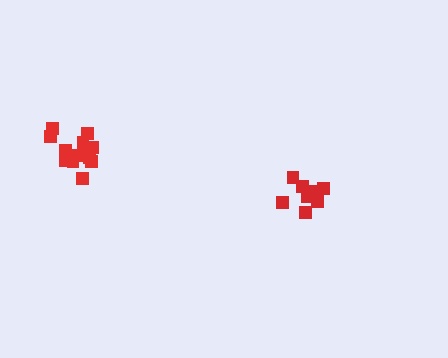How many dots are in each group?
Group 1: 10 dots, Group 2: 13 dots (23 total).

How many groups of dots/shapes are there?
There are 2 groups.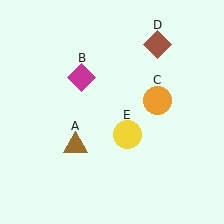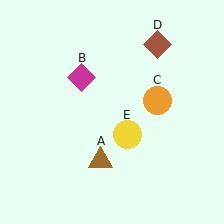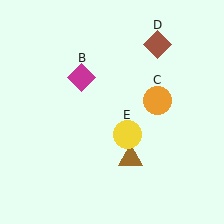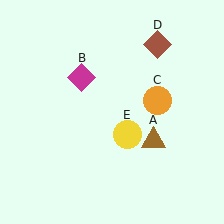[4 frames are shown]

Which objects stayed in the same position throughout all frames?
Magenta diamond (object B) and orange circle (object C) and brown diamond (object D) and yellow circle (object E) remained stationary.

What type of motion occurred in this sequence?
The brown triangle (object A) rotated counterclockwise around the center of the scene.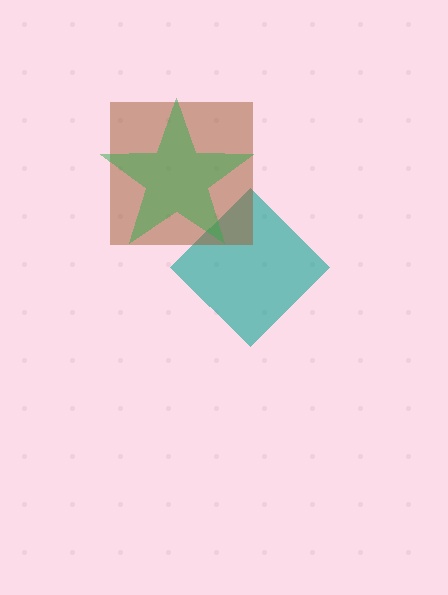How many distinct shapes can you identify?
There are 3 distinct shapes: a teal diamond, a brown square, a green star.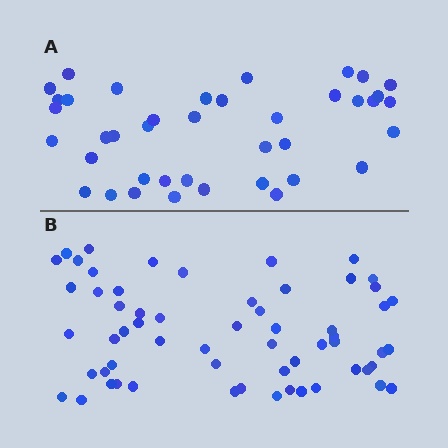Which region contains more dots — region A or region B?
Region B (the bottom region) has more dots.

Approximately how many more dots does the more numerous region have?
Region B has approximately 20 more dots than region A.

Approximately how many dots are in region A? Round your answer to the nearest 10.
About 40 dots.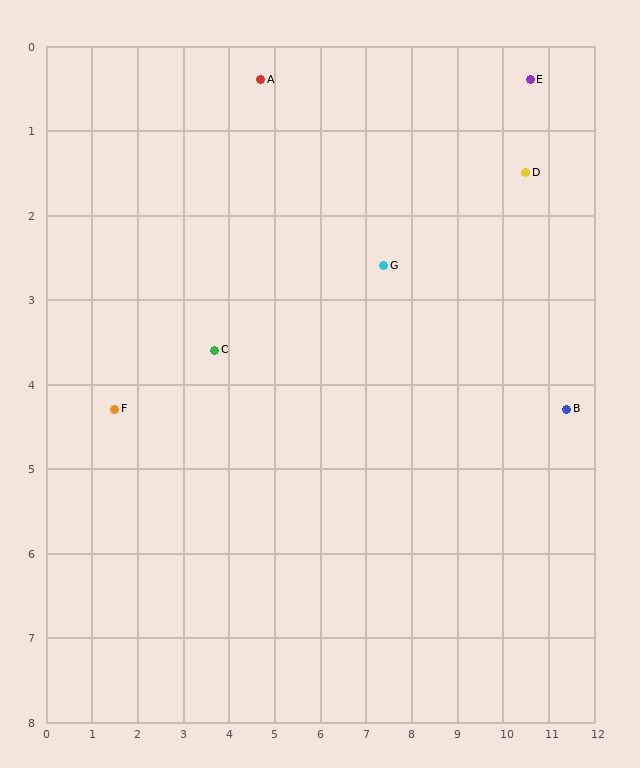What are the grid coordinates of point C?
Point C is at approximately (3.7, 3.6).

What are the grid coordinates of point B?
Point B is at approximately (11.4, 4.3).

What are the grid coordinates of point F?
Point F is at approximately (1.5, 4.3).